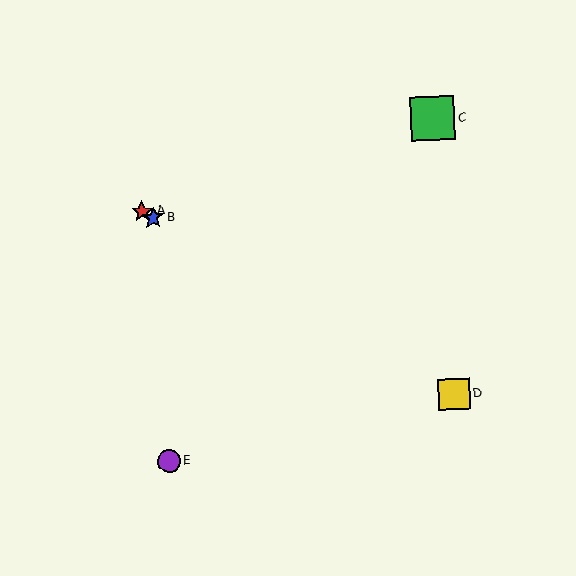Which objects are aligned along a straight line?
Objects A, B, D are aligned along a straight line.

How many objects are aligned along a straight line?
3 objects (A, B, D) are aligned along a straight line.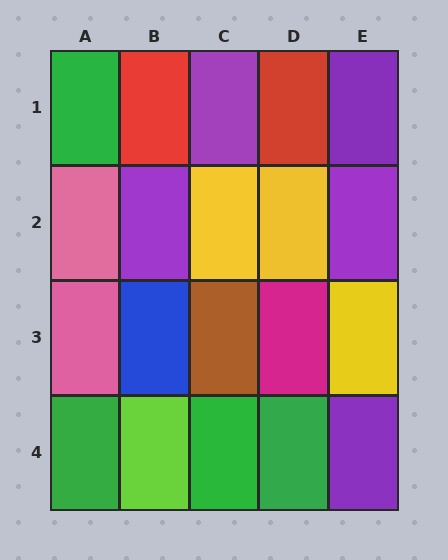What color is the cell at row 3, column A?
Pink.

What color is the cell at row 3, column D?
Magenta.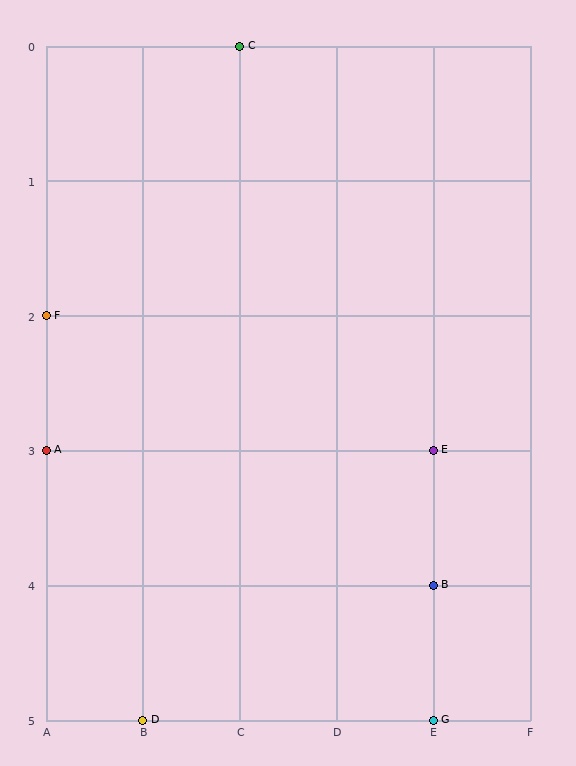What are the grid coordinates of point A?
Point A is at grid coordinates (A, 3).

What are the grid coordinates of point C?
Point C is at grid coordinates (C, 0).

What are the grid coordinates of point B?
Point B is at grid coordinates (E, 4).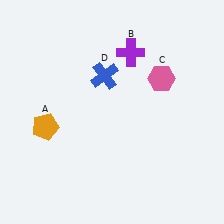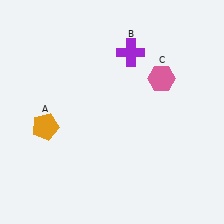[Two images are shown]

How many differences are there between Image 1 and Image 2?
There is 1 difference between the two images.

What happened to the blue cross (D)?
The blue cross (D) was removed in Image 2. It was in the top-left area of Image 1.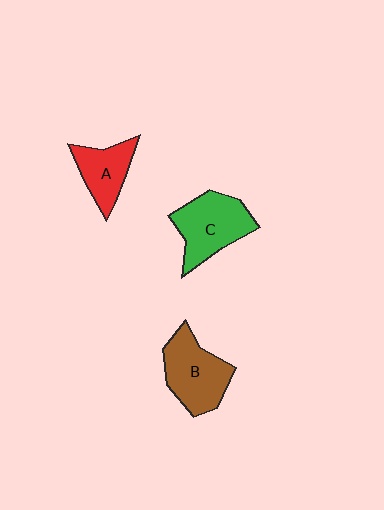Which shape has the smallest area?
Shape A (red).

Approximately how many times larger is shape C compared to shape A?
Approximately 1.4 times.